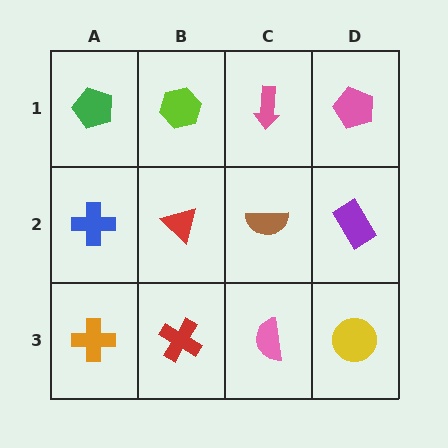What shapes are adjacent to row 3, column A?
A blue cross (row 2, column A), a red cross (row 3, column B).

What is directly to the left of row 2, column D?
A brown semicircle.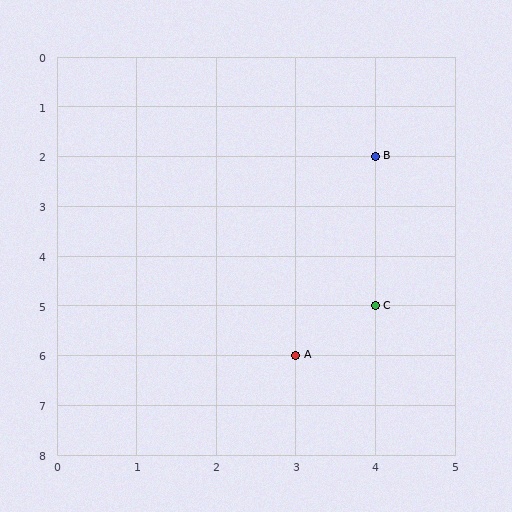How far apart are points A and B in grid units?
Points A and B are 1 column and 4 rows apart (about 4.1 grid units diagonally).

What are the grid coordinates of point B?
Point B is at grid coordinates (4, 2).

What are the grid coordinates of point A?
Point A is at grid coordinates (3, 6).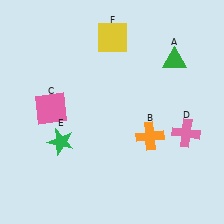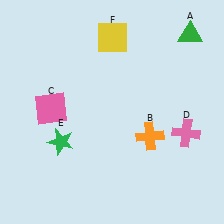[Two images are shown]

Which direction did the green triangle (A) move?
The green triangle (A) moved up.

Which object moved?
The green triangle (A) moved up.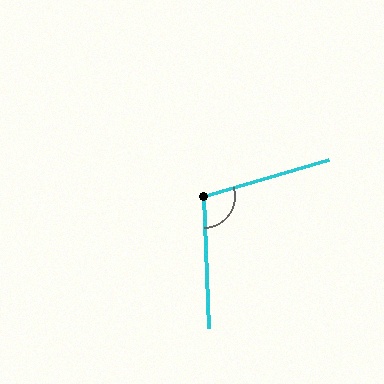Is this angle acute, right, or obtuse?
It is obtuse.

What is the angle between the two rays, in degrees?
Approximately 104 degrees.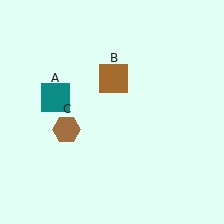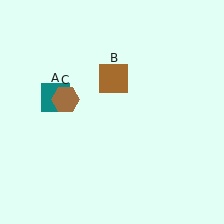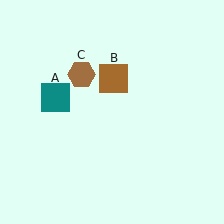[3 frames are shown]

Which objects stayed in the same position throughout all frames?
Teal square (object A) and brown square (object B) remained stationary.